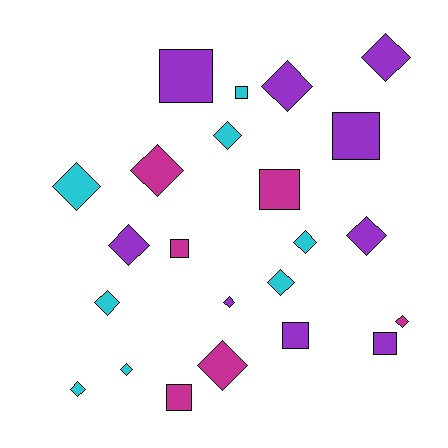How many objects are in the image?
There are 23 objects.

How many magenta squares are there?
There are 3 magenta squares.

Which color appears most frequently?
Purple, with 9 objects.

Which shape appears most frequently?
Diamond, with 15 objects.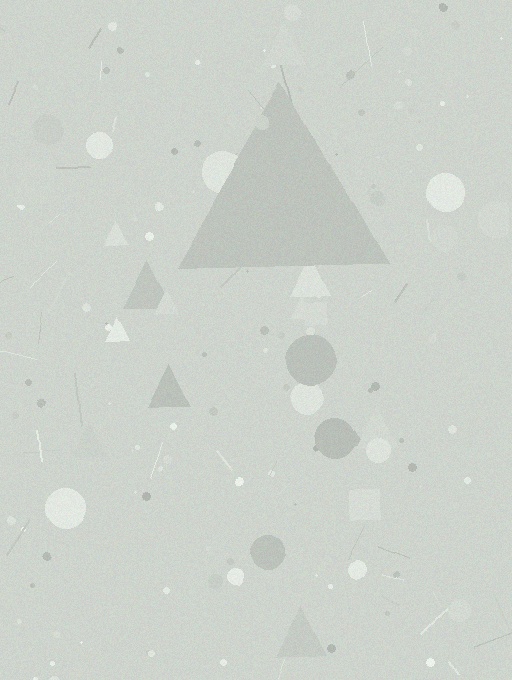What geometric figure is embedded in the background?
A triangle is embedded in the background.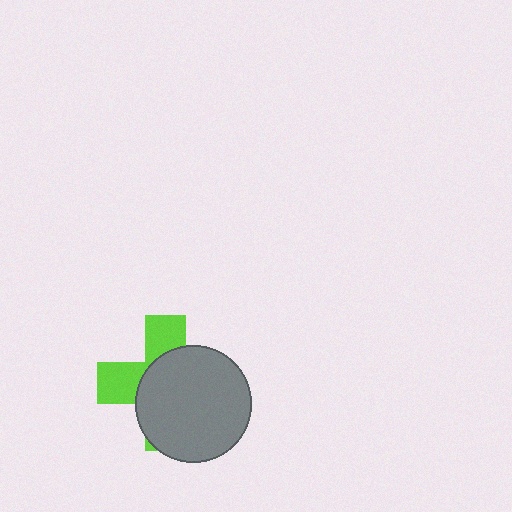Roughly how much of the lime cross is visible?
A small part of it is visible (roughly 36%).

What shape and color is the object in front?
The object in front is a gray circle.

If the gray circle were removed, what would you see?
You would see the complete lime cross.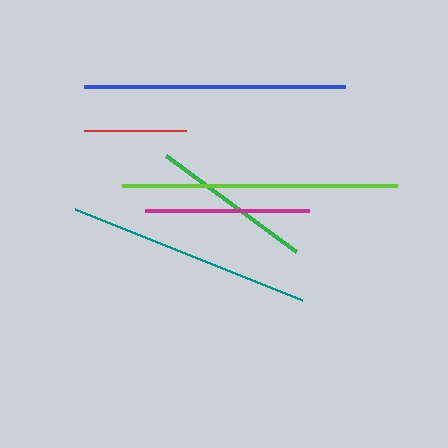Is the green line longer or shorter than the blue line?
The blue line is longer than the green line.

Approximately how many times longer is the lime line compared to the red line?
The lime line is approximately 2.7 times the length of the red line.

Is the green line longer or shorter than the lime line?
The lime line is longer than the green line.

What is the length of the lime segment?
The lime segment is approximately 275 pixels long.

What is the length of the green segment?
The green segment is approximately 161 pixels long.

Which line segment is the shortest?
The red line is the shortest at approximately 102 pixels.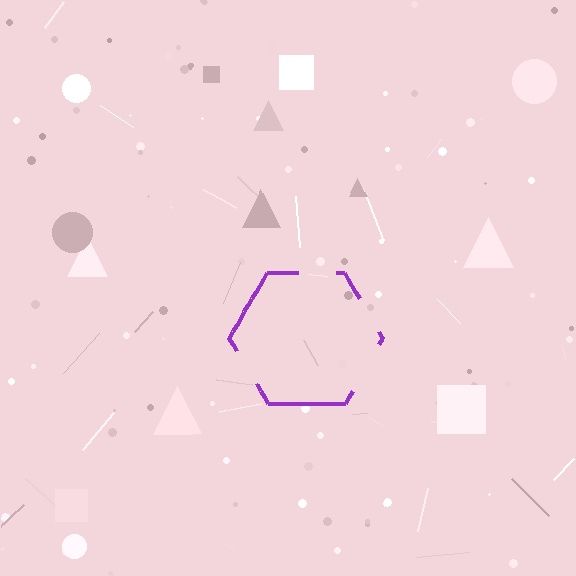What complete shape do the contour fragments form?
The contour fragments form a hexagon.